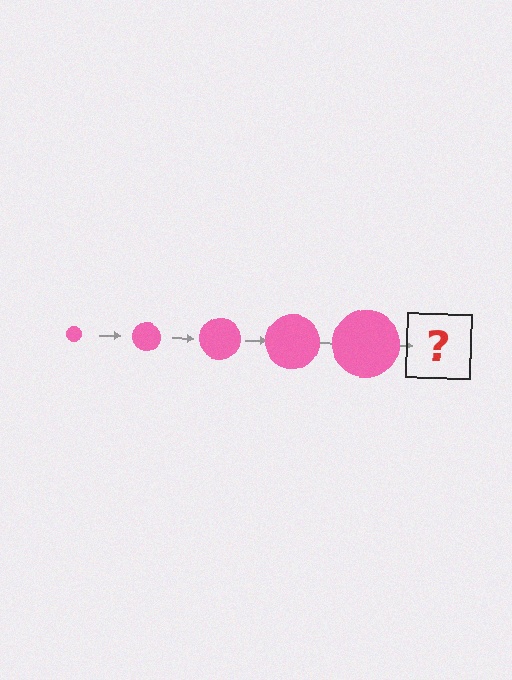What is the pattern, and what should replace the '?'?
The pattern is that the circle gets progressively larger each step. The '?' should be a pink circle, larger than the previous one.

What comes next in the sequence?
The next element should be a pink circle, larger than the previous one.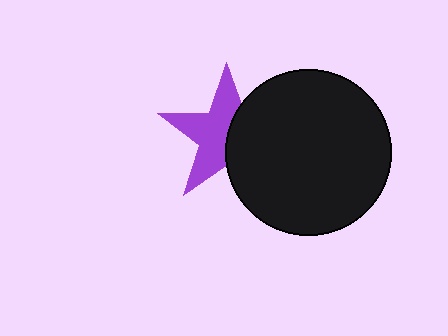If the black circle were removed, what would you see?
You would see the complete purple star.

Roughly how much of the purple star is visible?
About half of it is visible (roughly 57%).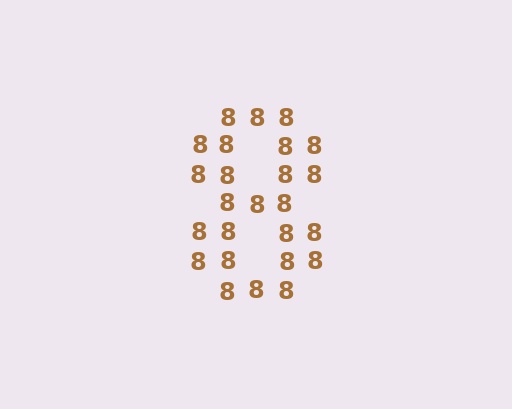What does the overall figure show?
The overall figure shows the digit 8.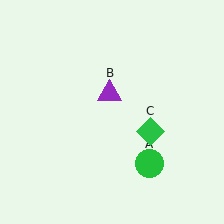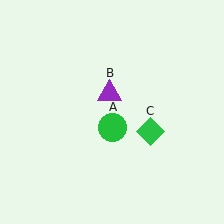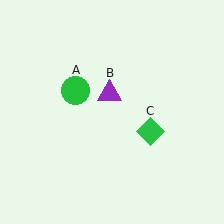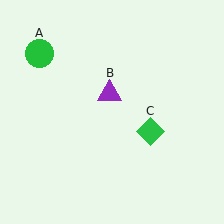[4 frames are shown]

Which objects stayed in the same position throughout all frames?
Purple triangle (object B) and green diamond (object C) remained stationary.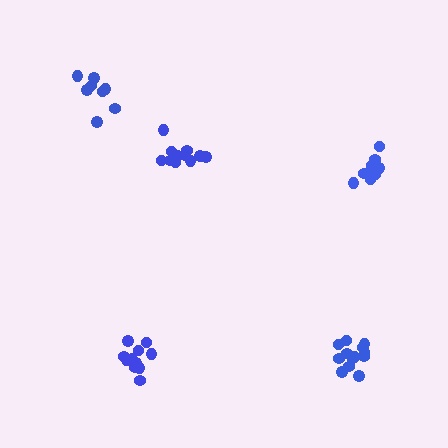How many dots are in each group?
Group 1: 12 dots, Group 2: 10 dots, Group 3: 11 dots, Group 4: 13 dots, Group 5: 8 dots (54 total).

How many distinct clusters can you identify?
There are 5 distinct clusters.